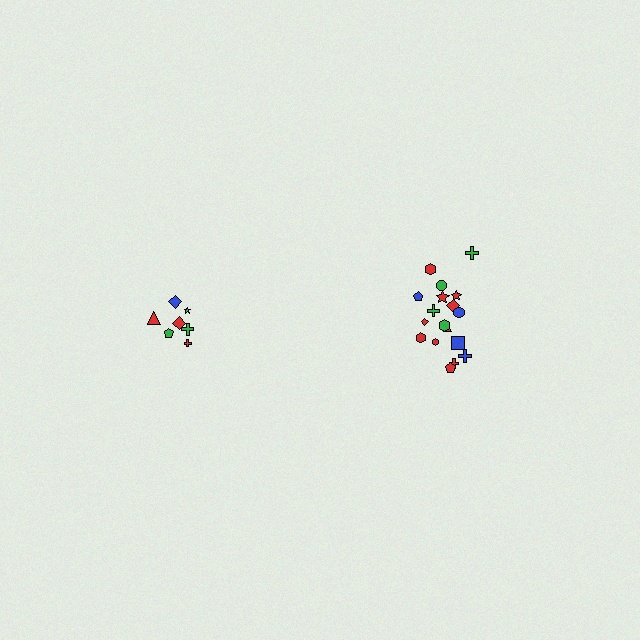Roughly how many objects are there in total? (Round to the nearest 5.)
Roughly 25 objects in total.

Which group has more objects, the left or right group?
The right group.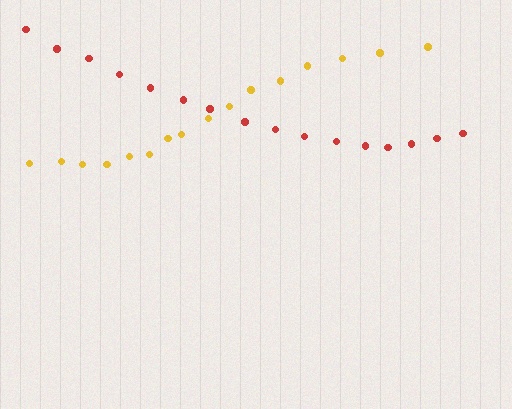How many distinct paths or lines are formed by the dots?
There are 2 distinct paths.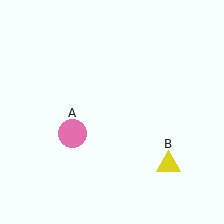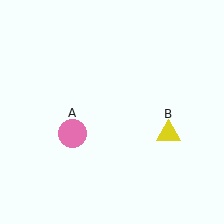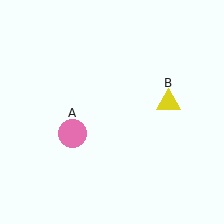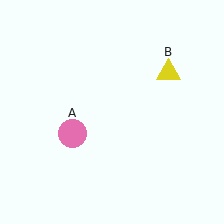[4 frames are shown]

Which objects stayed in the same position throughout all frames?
Pink circle (object A) remained stationary.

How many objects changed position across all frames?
1 object changed position: yellow triangle (object B).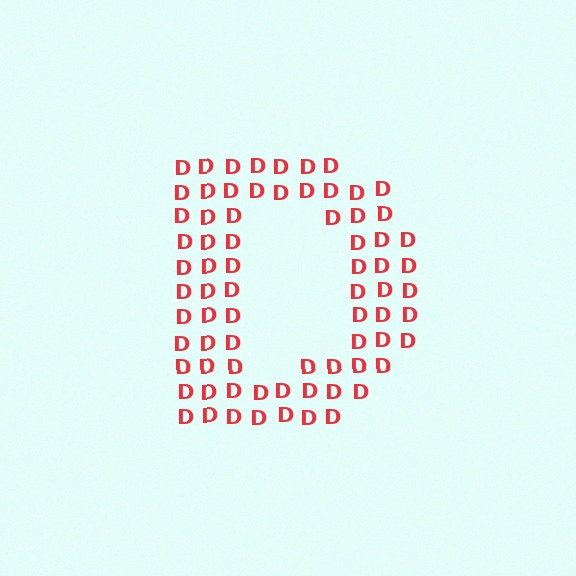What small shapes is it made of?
It is made of small letter D's.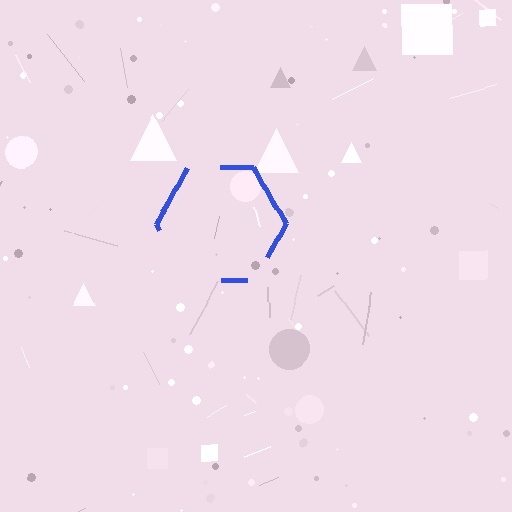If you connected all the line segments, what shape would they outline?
They would outline a hexagon.